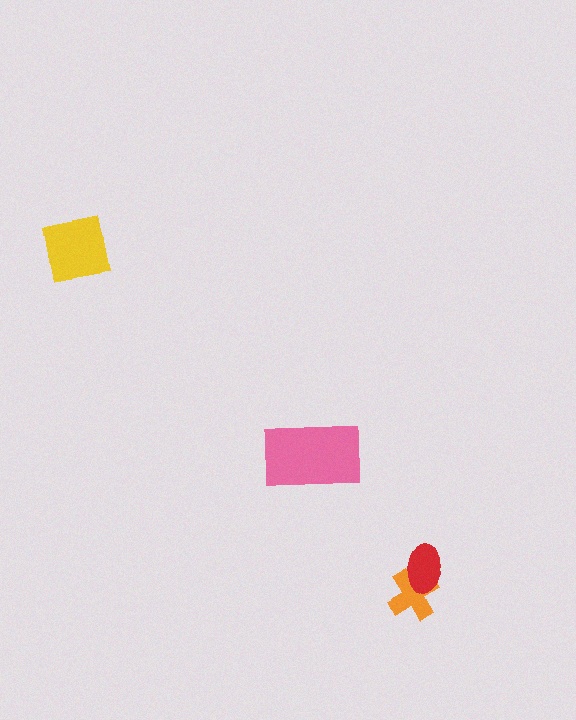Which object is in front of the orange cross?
The red ellipse is in front of the orange cross.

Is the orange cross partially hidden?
Yes, it is partially covered by another shape.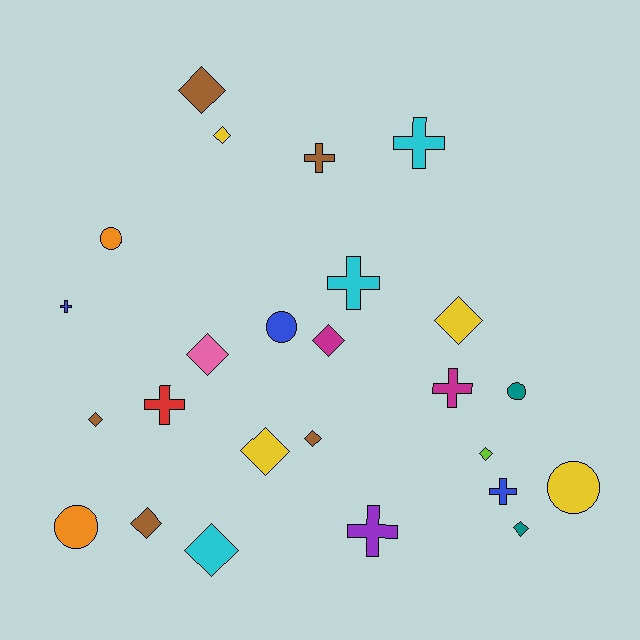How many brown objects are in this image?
There are 5 brown objects.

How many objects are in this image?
There are 25 objects.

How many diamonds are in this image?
There are 12 diamonds.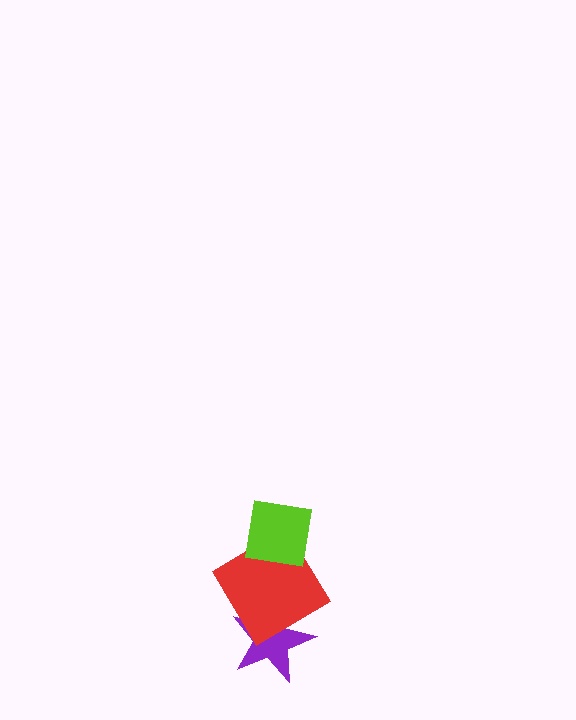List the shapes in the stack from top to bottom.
From top to bottom: the lime square, the red diamond, the purple star.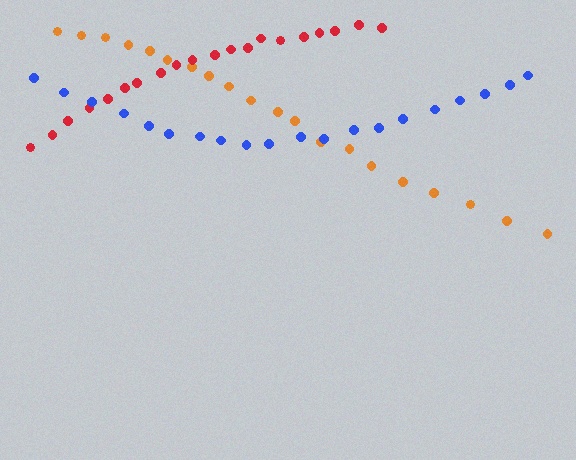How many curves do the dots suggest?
There are 3 distinct paths.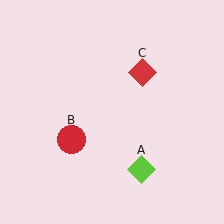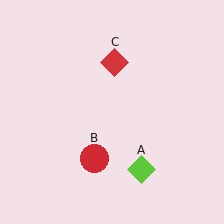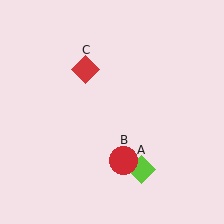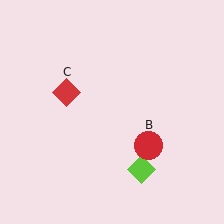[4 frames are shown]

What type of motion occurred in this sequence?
The red circle (object B), red diamond (object C) rotated counterclockwise around the center of the scene.